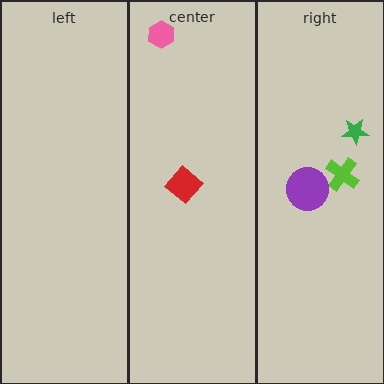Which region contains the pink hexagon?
The center region.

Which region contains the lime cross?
The right region.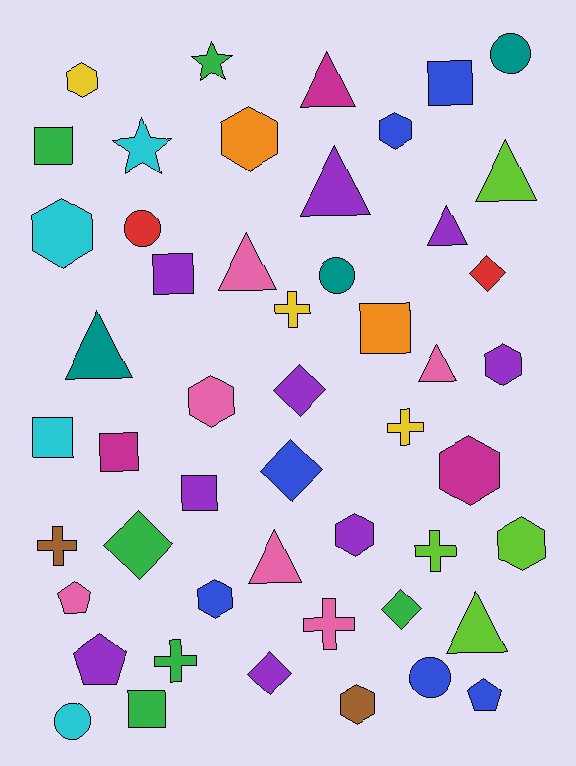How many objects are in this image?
There are 50 objects.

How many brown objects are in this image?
There are 2 brown objects.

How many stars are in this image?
There are 2 stars.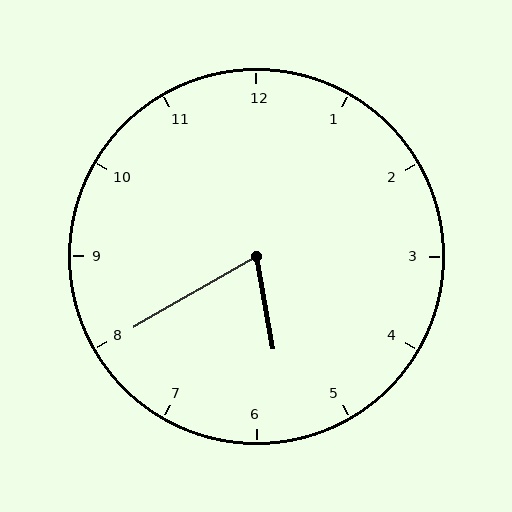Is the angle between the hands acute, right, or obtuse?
It is acute.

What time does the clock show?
5:40.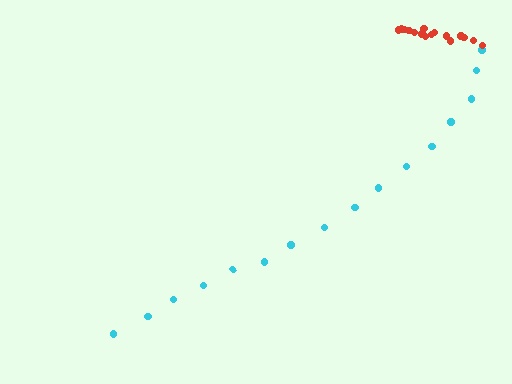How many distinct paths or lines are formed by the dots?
There are 2 distinct paths.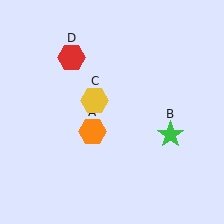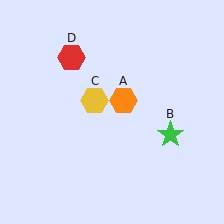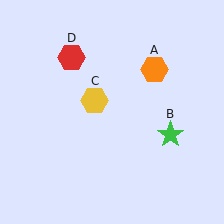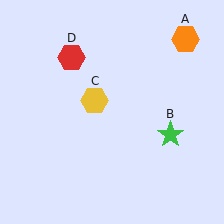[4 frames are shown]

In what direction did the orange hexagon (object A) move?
The orange hexagon (object A) moved up and to the right.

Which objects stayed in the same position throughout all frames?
Green star (object B) and yellow hexagon (object C) and red hexagon (object D) remained stationary.